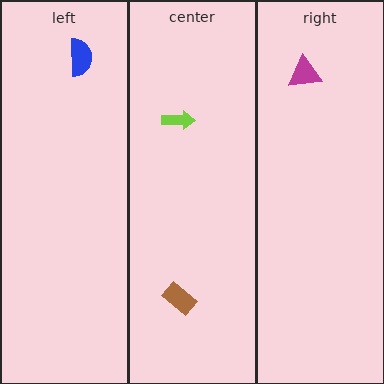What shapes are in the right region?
The magenta triangle.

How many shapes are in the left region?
1.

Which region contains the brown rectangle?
The center region.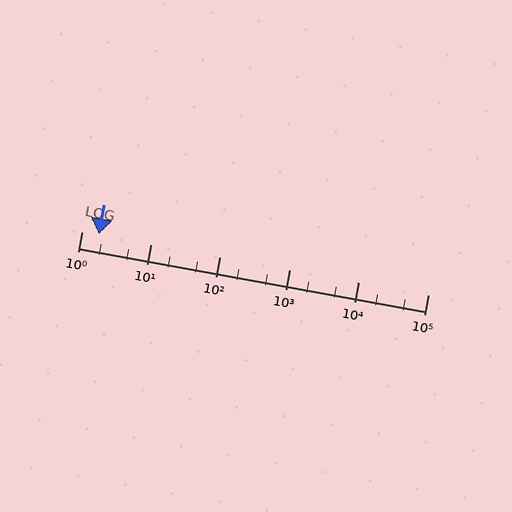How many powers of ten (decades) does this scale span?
The scale spans 5 decades, from 1 to 100000.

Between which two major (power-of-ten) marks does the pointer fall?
The pointer is between 1 and 10.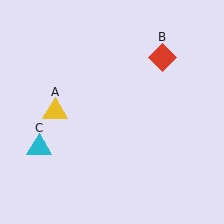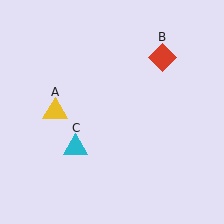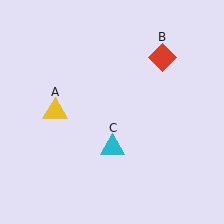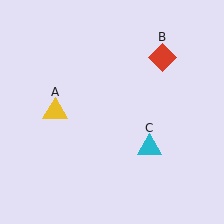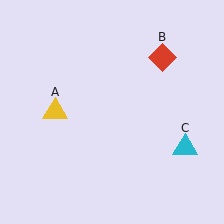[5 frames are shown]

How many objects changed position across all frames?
1 object changed position: cyan triangle (object C).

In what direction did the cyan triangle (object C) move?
The cyan triangle (object C) moved right.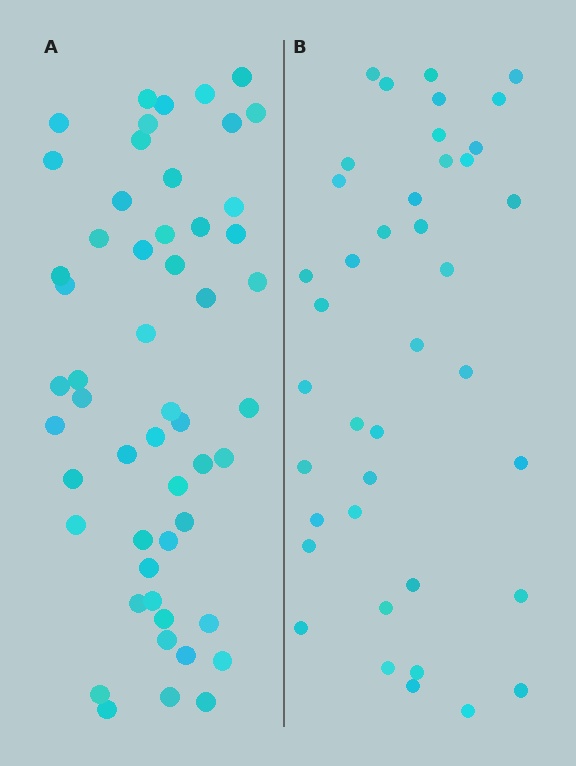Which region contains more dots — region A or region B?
Region A (the left region) has more dots.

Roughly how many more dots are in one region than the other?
Region A has approximately 15 more dots than region B.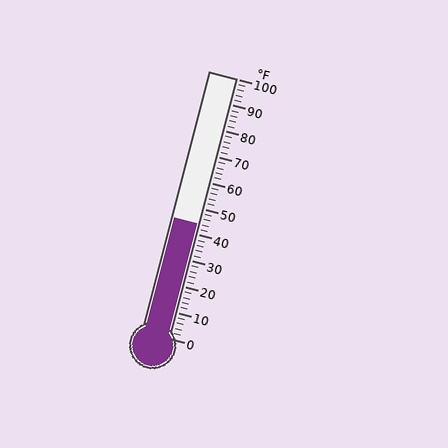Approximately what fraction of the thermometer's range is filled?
The thermometer is filled to approximately 45% of its range.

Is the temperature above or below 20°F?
The temperature is above 20°F.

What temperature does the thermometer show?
The thermometer shows approximately 44°F.